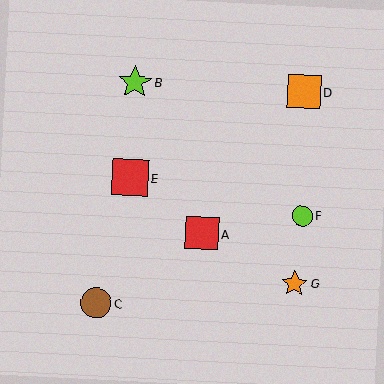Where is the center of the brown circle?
The center of the brown circle is at (96, 303).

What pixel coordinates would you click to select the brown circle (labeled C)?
Click at (96, 303) to select the brown circle C.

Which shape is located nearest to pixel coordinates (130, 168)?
The red square (labeled E) at (130, 177) is nearest to that location.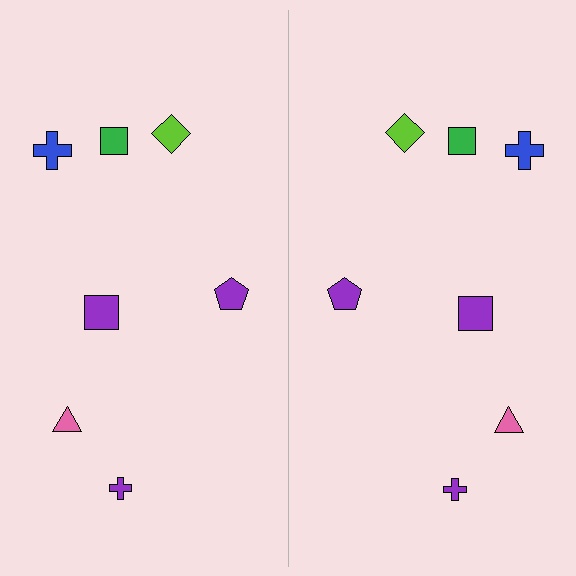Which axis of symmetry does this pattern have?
The pattern has a vertical axis of symmetry running through the center of the image.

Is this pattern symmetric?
Yes, this pattern has bilateral (reflection) symmetry.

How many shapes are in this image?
There are 14 shapes in this image.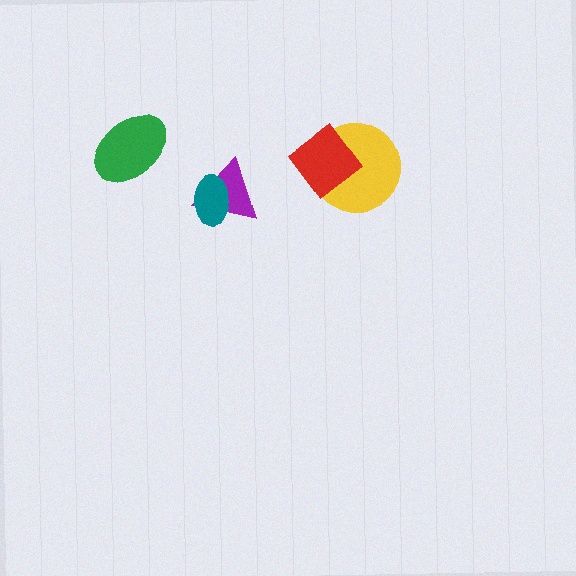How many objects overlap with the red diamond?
1 object overlaps with the red diamond.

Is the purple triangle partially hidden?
Yes, it is partially covered by another shape.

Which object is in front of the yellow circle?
The red diamond is in front of the yellow circle.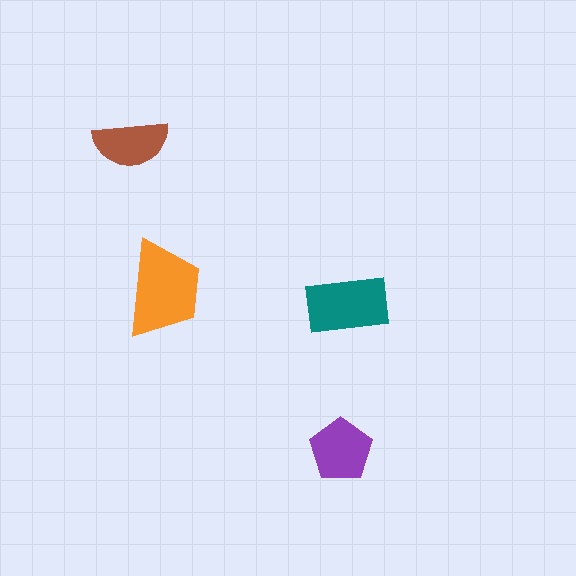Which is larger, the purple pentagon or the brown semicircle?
The purple pentagon.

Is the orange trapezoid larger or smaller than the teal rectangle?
Larger.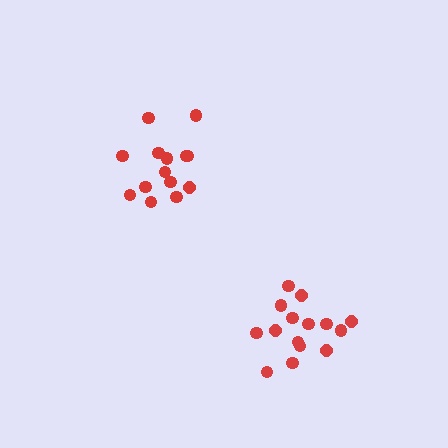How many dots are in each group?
Group 1: 15 dots, Group 2: 14 dots (29 total).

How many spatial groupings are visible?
There are 2 spatial groupings.